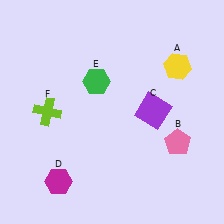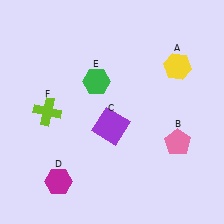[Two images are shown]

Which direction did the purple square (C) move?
The purple square (C) moved left.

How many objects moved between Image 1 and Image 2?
1 object moved between the two images.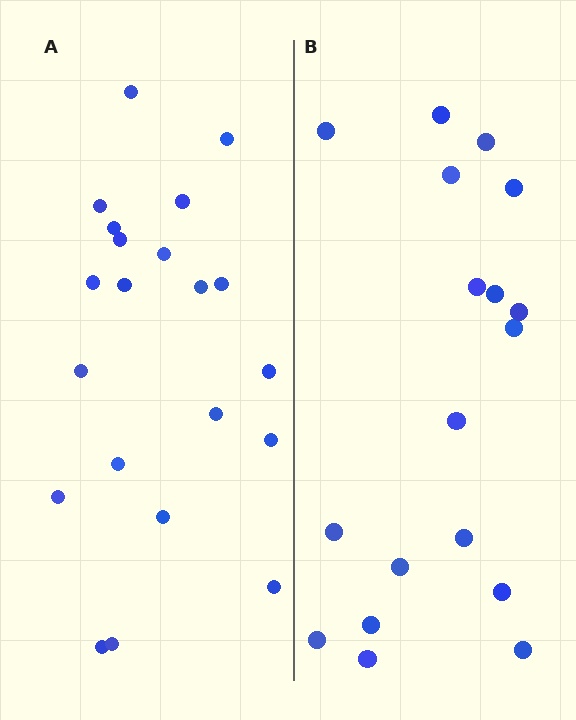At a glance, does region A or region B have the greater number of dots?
Region A (the left region) has more dots.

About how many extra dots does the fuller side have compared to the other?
Region A has just a few more — roughly 2 or 3 more dots than region B.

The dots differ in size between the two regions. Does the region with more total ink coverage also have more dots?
No. Region B has more total ink coverage because its dots are larger, but region A actually contains more individual dots. Total area can be misleading — the number of items is what matters here.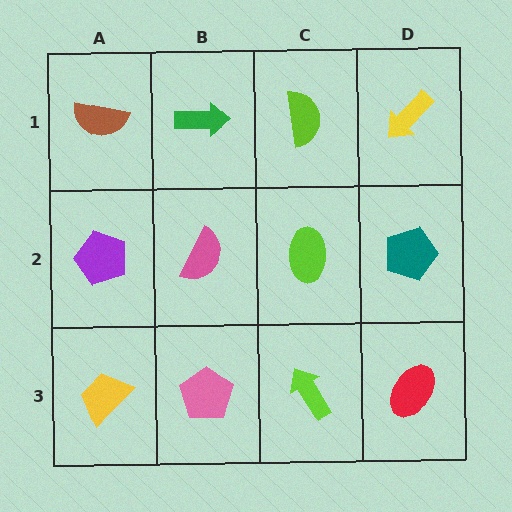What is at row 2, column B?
A pink semicircle.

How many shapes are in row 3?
4 shapes.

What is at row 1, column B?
A green arrow.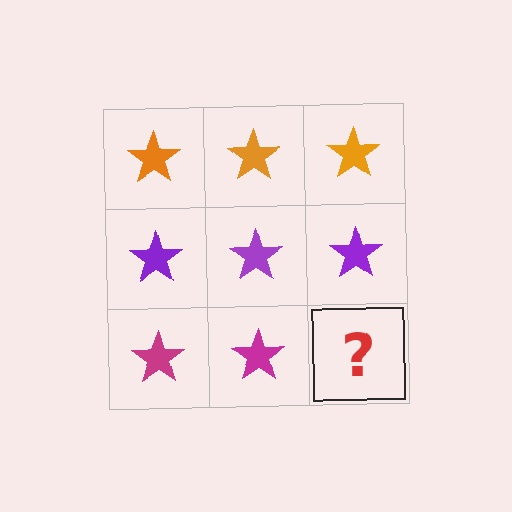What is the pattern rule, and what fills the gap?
The rule is that each row has a consistent color. The gap should be filled with a magenta star.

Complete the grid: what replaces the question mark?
The question mark should be replaced with a magenta star.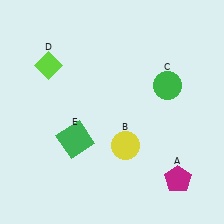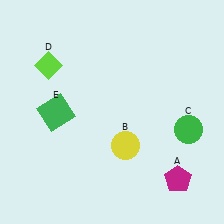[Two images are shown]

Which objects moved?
The objects that moved are: the green circle (C), the green square (E).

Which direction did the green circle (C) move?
The green circle (C) moved down.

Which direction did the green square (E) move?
The green square (E) moved up.